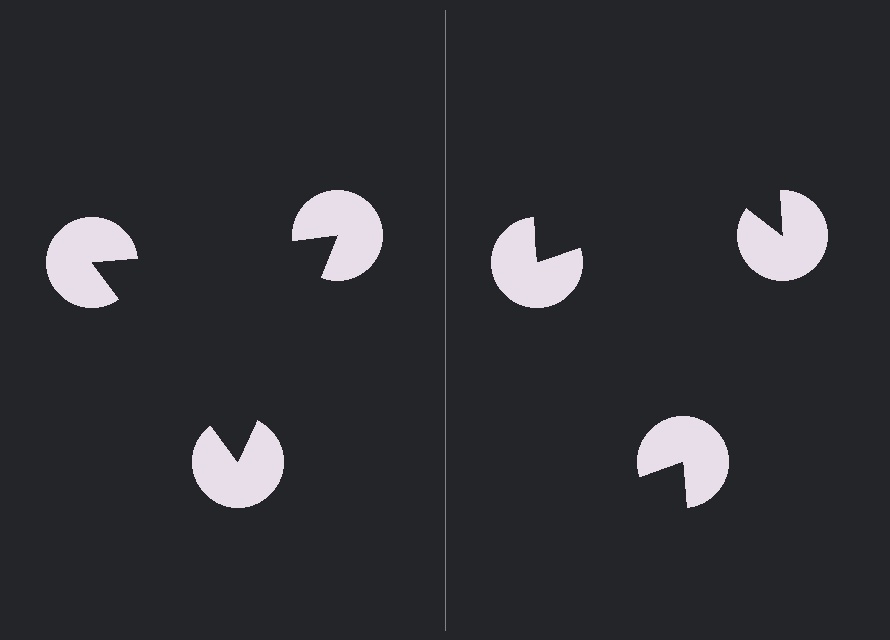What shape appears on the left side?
An illusory triangle.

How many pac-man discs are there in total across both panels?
6 — 3 on each side.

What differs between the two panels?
The pac-man discs are positioned identically on both sides; only the wedge orientations differ. On the left they align to a triangle; on the right they are misaligned.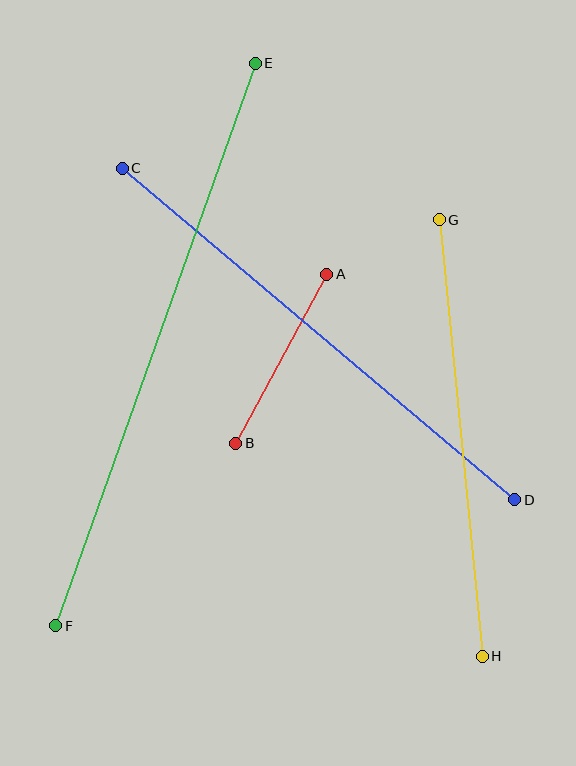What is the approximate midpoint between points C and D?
The midpoint is at approximately (319, 334) pixels.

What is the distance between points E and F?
The distance is approximately 597 pixels.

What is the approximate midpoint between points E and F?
The midpoint is at approximately (156, 345) pixels.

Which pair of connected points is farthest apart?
Points E and F are farthest apart.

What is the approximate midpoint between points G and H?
The midpoint is at approximately (461, 438) pixels.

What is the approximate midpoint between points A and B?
The midpoint is at approximately (281, 359) pixels.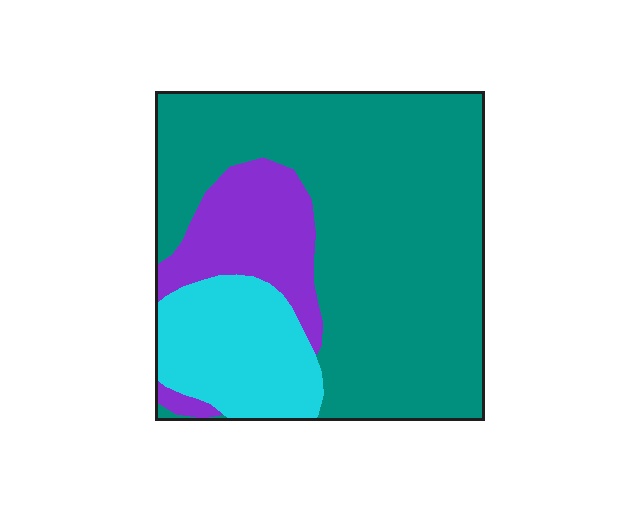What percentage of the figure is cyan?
Cyan takes up about one sixth (1/6) of the figure.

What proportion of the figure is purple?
Purple takes up less than a quarter of the figure.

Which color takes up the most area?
Teal, at roughly 65%.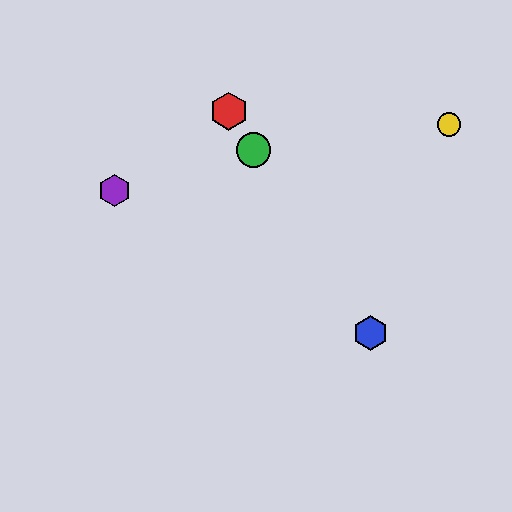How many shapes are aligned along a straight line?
3 shapes (the red hexagon, the blue hexagon, the green circle) are aligned along a straight line.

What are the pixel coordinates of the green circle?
The green circle is at (253, 150).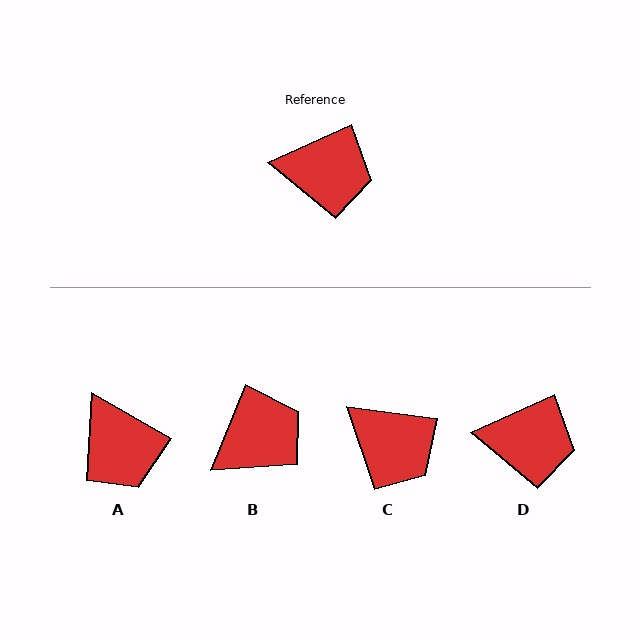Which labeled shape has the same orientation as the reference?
D.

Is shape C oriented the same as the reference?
No, it is off by about 32 degrees.